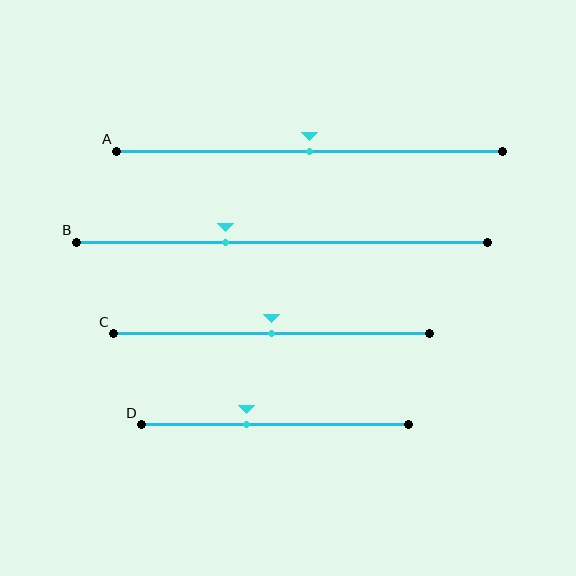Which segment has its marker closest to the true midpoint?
Segment A has its marker closest to the true midpoint.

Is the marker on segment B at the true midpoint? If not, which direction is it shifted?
No, the marker on segment B is shifted to the left by about 14% of the segment length.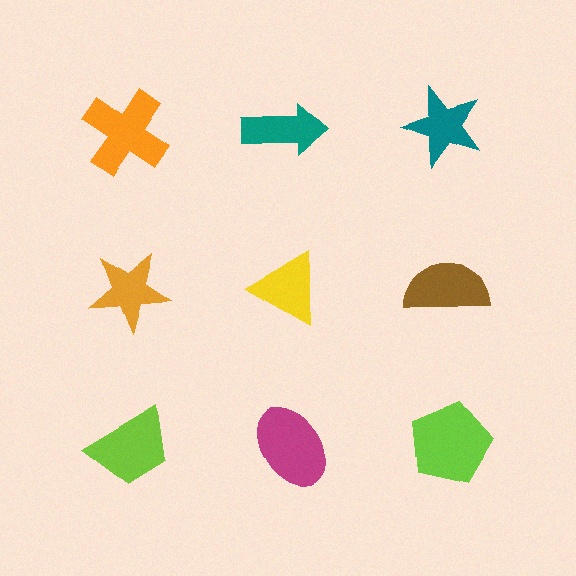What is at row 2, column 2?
A yellow triangle.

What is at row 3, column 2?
A magenta ellipse.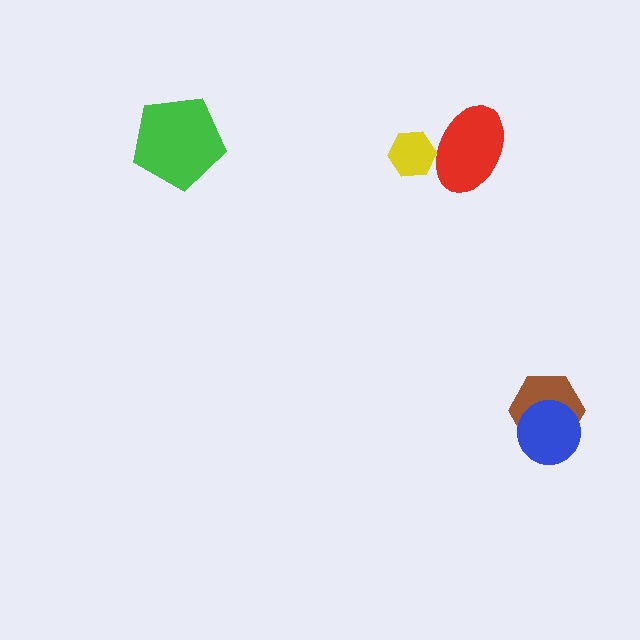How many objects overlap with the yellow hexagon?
1 object overlaps with the yellow hexagon.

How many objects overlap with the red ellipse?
1 object overlaps with the red ellipse.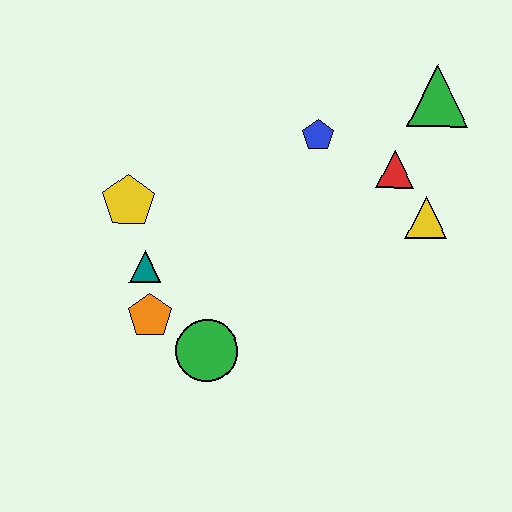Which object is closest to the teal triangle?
The orange pentagon is closest to the teal triangle.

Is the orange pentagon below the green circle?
No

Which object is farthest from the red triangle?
The orange pentagon is farthest from the red triangle.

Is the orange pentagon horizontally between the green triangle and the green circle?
No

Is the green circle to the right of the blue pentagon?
No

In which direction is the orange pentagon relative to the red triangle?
The orange pentagon is to the left of the red triangle.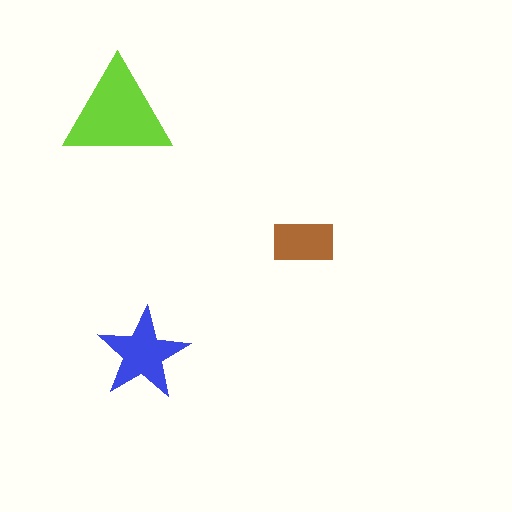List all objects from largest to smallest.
The lime triangle, the blue star, the brown rectangle.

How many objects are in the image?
There are 3 objects in the image.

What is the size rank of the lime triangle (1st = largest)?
1st.